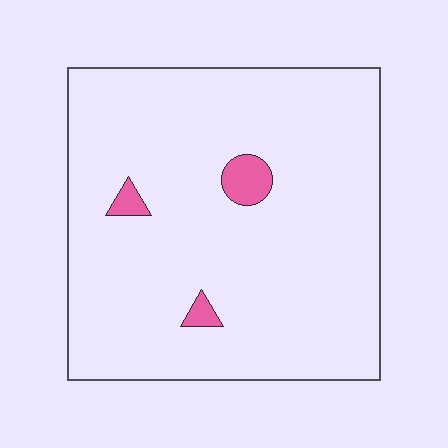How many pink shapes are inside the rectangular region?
3.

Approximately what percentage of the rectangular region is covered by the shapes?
Approximately 5%.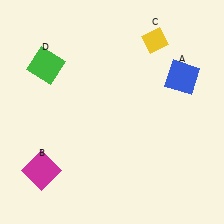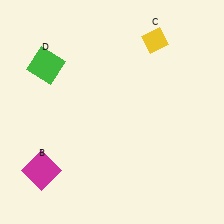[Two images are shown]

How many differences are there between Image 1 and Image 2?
There is 1 difference between the two images.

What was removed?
The blue square (A) was removed in Image 2.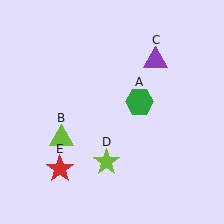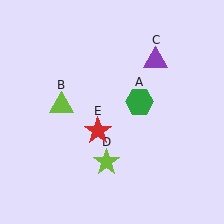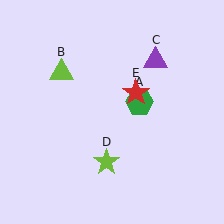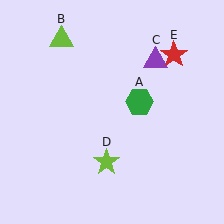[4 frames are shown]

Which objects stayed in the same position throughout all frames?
Green hexagon (object A) and purple triangle (object C) and lime star (object D) remained stationary.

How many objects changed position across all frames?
2 objects changed position: lime triangle (object B), red star (object E).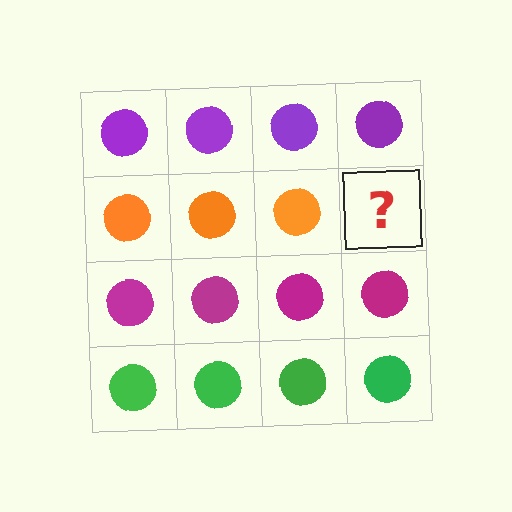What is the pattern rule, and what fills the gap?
The rule is that each row has a consistent color. The gap should be filled with an orange circle.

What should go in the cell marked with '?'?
The missing cell should contain an orange circle.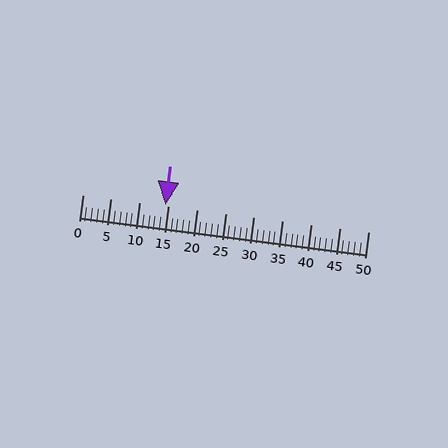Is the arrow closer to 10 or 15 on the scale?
The arrow is closer to 15.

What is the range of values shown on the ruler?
The ruler shows values from 0 to 50.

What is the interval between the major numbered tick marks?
The major tick marks are spaced 5 units apart.